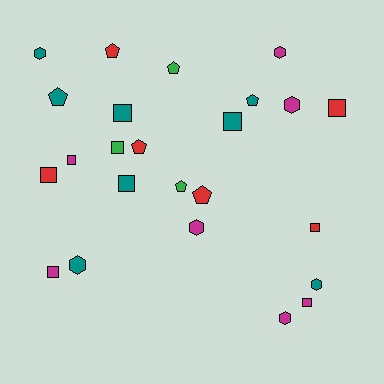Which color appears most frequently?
Teal, with 8 objects.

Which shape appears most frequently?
Square, with 10 objects.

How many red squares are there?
There are 3 red squares.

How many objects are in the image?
There are 24 objects.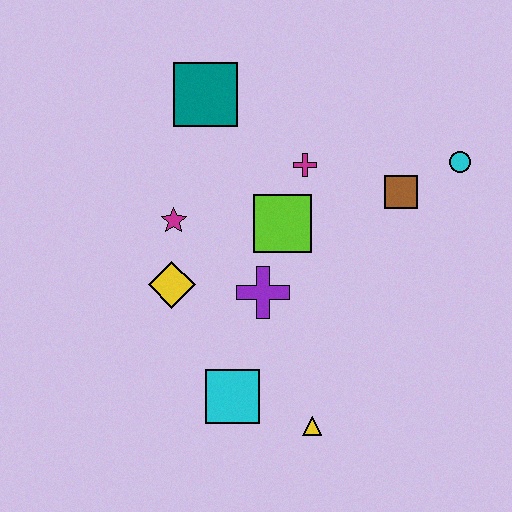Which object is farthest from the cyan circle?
The cyan square is farthest from the cyan circle.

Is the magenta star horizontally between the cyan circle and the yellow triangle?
No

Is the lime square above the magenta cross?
No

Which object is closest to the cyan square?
The yellow triangle is closest to the cyan square.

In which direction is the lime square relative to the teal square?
The lime square is below the teal square.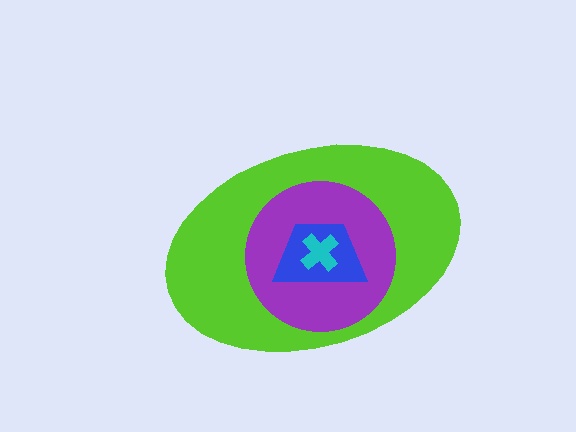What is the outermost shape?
The lime ellipse.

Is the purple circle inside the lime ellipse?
Yes.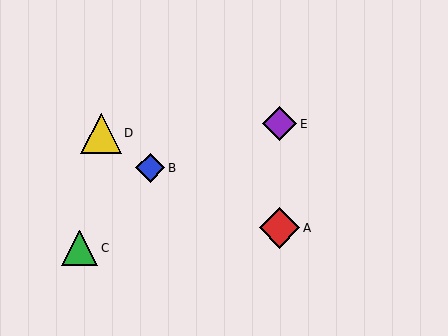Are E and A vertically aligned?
Yes, both are at x≈279.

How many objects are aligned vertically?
2 objects (A, E) are aligned vertically.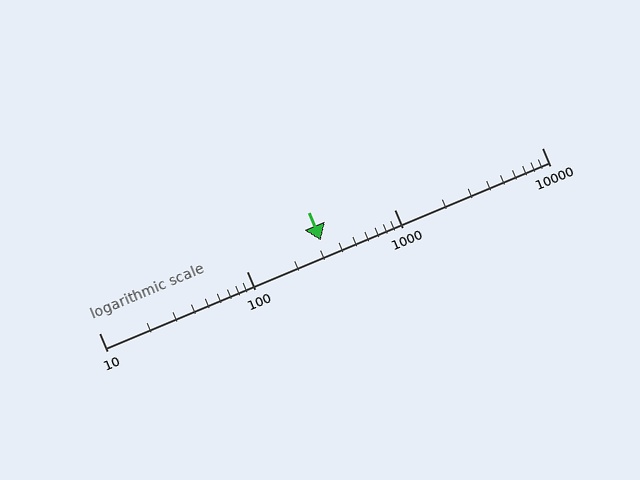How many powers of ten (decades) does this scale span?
The scale spans 3 decades, from 10 to 10000.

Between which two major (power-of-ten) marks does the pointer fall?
The pointer is between 100 and 1000.